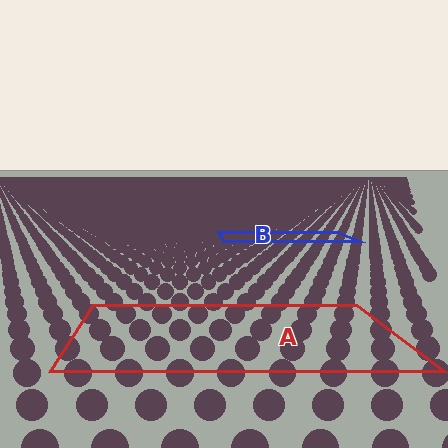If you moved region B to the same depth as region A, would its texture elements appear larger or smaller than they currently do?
They would appear larger. At a closer depth, the same texture elements are projected at a bigger on-screen size.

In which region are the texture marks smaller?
The texture marks are smaller in region B, because it is farther away.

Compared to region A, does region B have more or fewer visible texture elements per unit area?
Region B has more texture elements per unit area — they are packed more densely because it is farther away.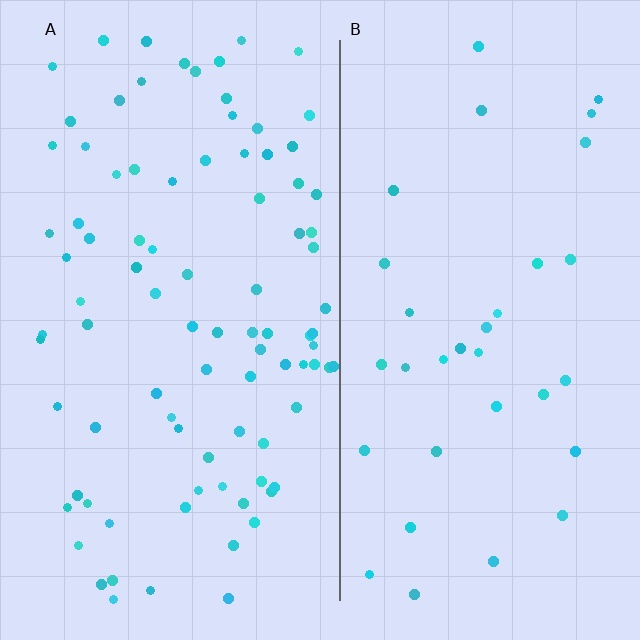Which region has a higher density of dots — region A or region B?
A (the left).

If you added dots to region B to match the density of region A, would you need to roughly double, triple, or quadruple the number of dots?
Approximately triple.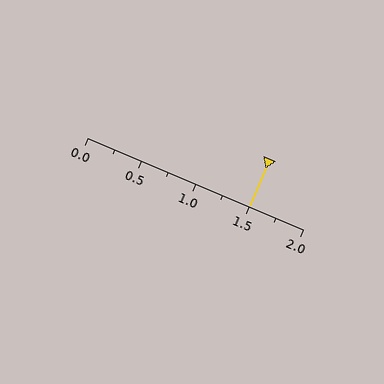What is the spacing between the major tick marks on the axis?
The major ticks are spaced 0.5 apart.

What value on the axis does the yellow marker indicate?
The marker indicates approximately 1.5.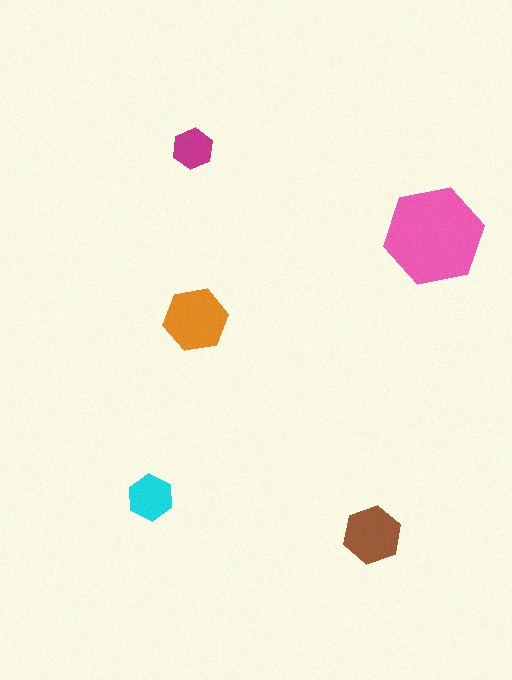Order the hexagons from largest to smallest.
the pink one, the orange one, the brown one, the cyan one, the magenta one.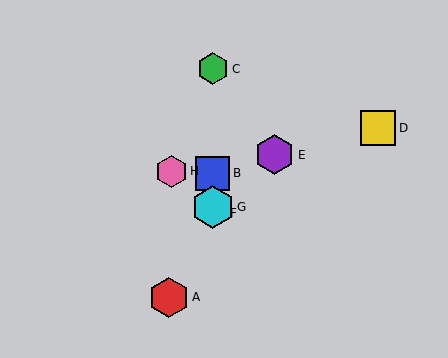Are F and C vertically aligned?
Yes, both are at x≈213.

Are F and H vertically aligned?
No, F is at x≈213 and H is at x≈171.